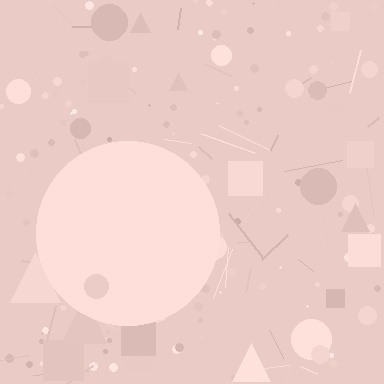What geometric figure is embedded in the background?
A circle is embedded in the background.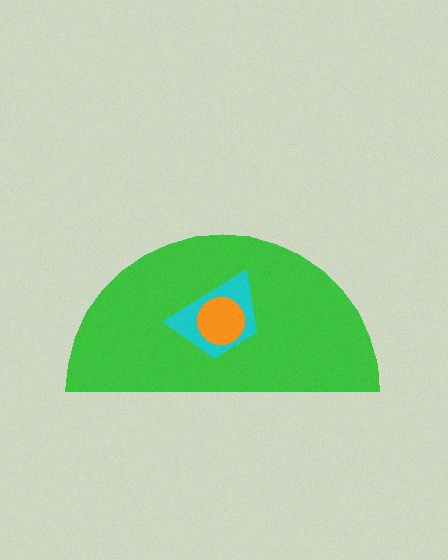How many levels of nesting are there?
3.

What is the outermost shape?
The green semicircle.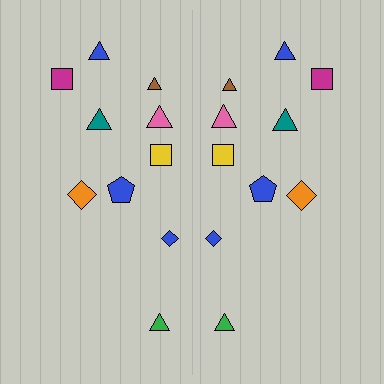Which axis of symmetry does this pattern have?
The pattern has a vertical axis of symmetry running through the center of the image.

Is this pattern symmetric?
Yes, this pattern has bilateral (reflection) symmetry.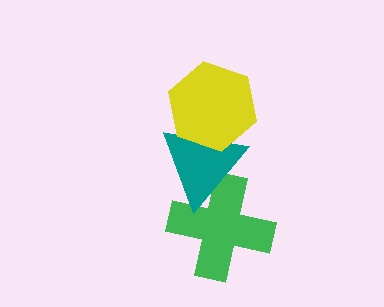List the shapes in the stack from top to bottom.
From top to bottom: the yellow hexagon, the teal triangle, the green cross.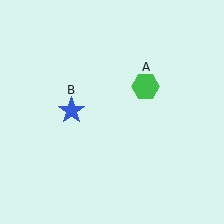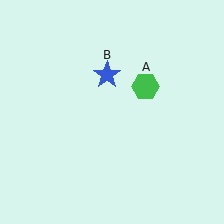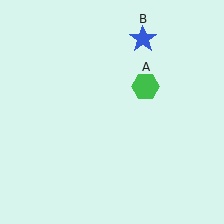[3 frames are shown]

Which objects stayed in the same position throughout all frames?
Green hexagon (object A) remained stationary.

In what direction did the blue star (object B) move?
The blue star (object B) moved up and to the right.